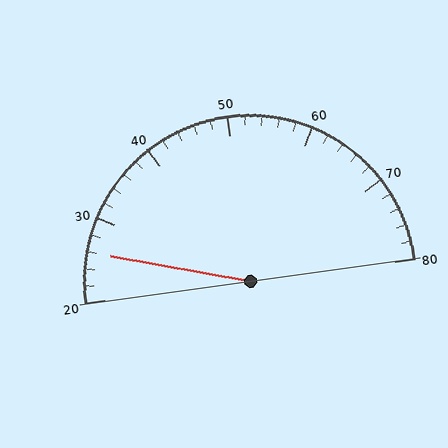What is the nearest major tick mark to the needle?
The nearest major tick mark is 30.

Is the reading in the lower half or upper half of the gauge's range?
The reading is in the lower half of the range (20 to 80).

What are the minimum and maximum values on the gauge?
The gauge ranges from 20 to 80.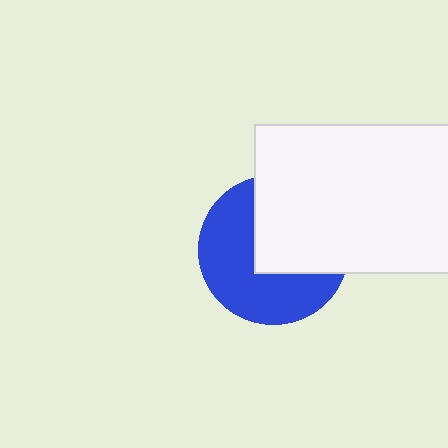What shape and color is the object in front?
The object in front is a white rectangle.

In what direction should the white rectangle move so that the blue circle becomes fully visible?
The white rectangle should move toward the upper-right. That is the shortest direction to clear the overlap and leave the blue circle fully visible.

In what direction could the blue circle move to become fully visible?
The blue circle could move toward the lower-left. That would shift it out from behind the white rectangle entirely.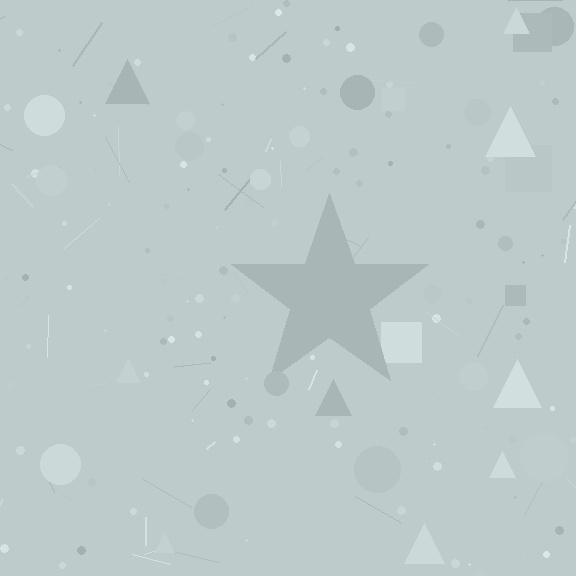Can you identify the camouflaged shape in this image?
The camouflaged shape is a star.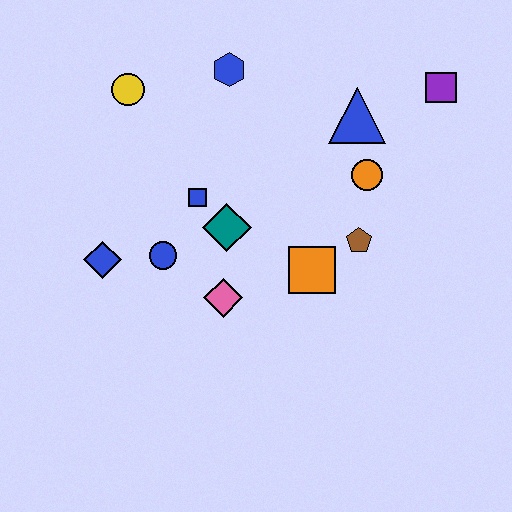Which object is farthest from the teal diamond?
The purple square is farthest from the teal diamond.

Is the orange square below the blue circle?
Yes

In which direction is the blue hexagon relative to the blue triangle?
The blue hexagon is to the left of the blue triangle.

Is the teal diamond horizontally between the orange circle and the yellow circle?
Yes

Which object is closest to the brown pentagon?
The orange square is closest to the brown pentagon.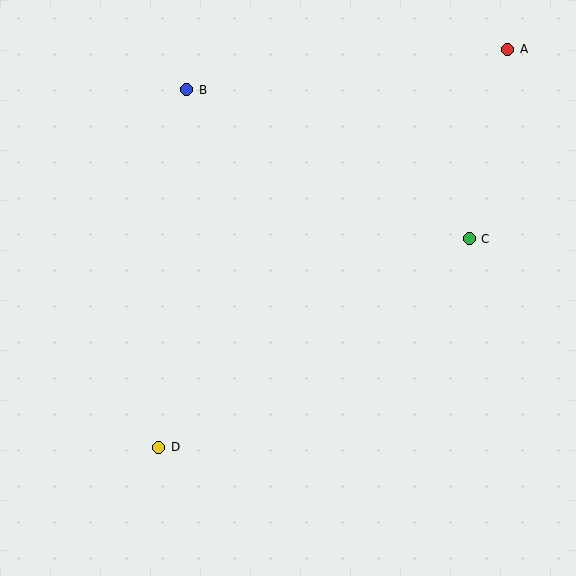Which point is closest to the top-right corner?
Point A is closest to the top-right corner.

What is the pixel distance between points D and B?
The distance between D and B is 359 pixels.